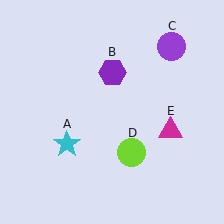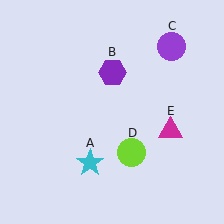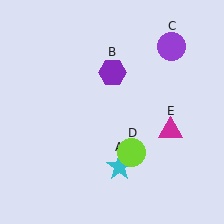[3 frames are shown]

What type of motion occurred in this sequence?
The cyan star (object A) rotated counterclockwise around the center of the scene.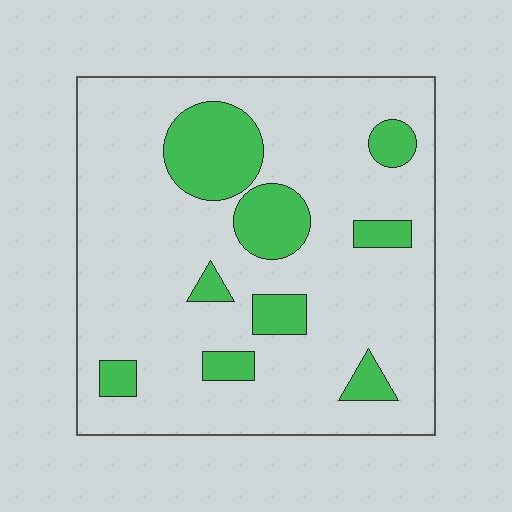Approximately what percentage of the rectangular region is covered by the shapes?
Approximately 20%.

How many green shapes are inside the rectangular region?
9.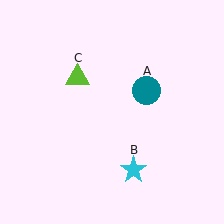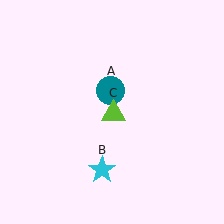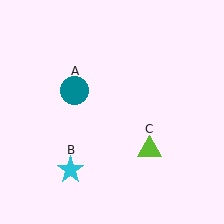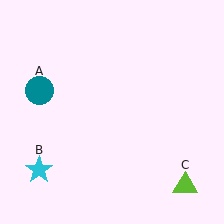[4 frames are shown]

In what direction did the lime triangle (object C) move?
The lime triangle (object C) moved down and to the right.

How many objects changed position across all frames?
3 objects changed position: teal circle (object A), cyan star (object B), lime triangle (object C).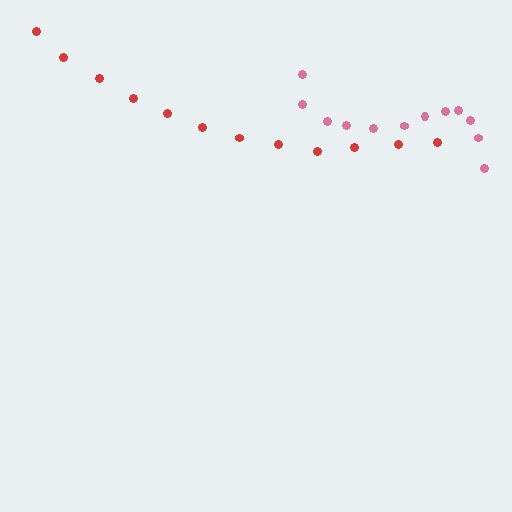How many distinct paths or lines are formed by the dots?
There are 2 distinct paths.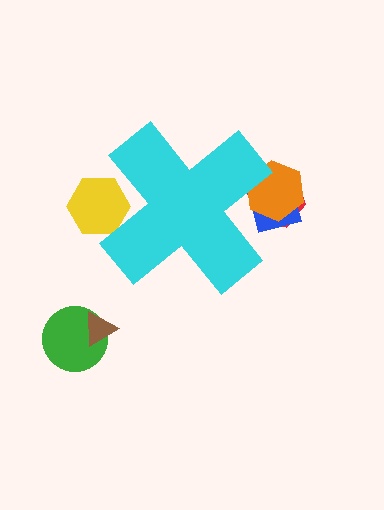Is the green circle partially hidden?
No, the green circle is fully visible.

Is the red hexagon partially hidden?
Yes, the red hexagon is partially hidden behind the cyan cross.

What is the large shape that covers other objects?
A cyan cross.